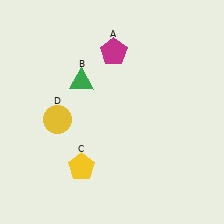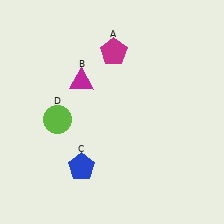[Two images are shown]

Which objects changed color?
B changed from green to magenta. C changed from yellow to blue. D changed from yellow to lime.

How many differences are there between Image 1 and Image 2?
There are 3 differences between the two images.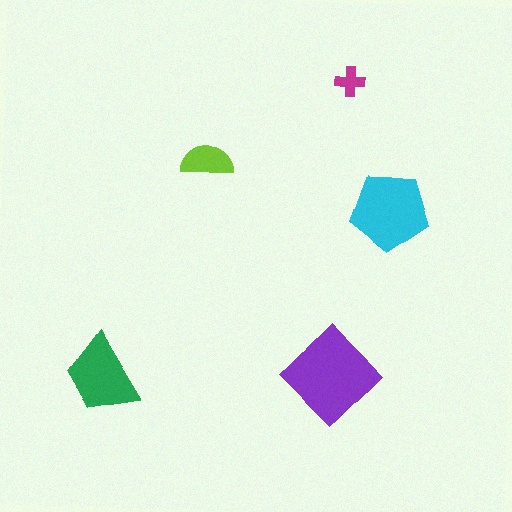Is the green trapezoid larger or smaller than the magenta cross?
Larger.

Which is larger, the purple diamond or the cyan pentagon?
The purple diamond.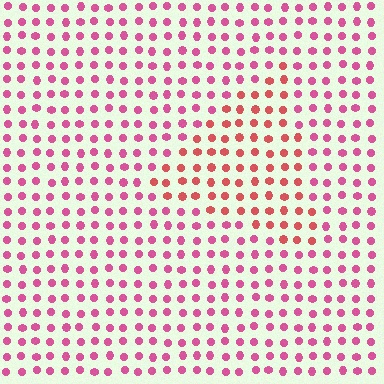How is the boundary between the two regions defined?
The boundary is defined purely by a slight shift in hue (about 29 degrees). Spacing, size, and orientation are identical on both sides.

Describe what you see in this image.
The image is filled with small pink elements in a uniform arrangement. A triangle-shaped region is visible where the elements are tinted to a slightly different hue, forming a subtle color boundary.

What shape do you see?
I see a triangle.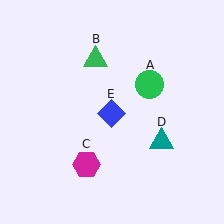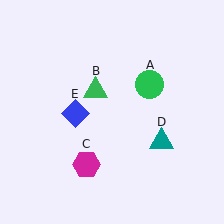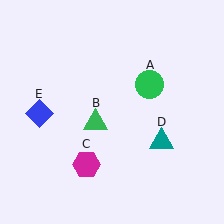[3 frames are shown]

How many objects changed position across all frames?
2 objects changed position: green triangle (object B), blue diamond (object E).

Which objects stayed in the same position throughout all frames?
Green circle (object A) and magenta hexagon (object C) and teal triangle (object D) remained stationary.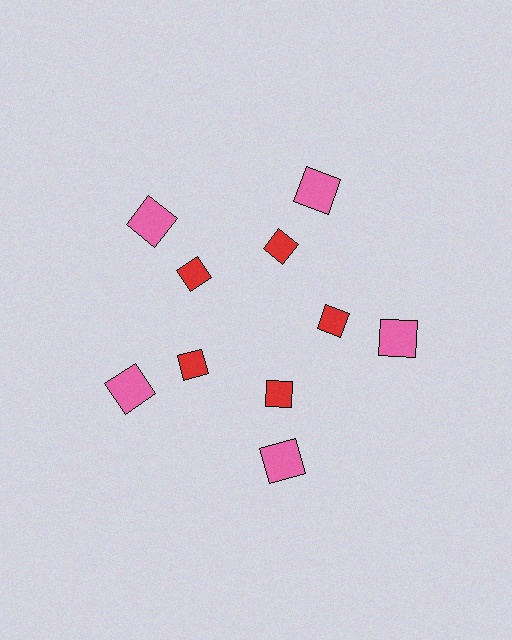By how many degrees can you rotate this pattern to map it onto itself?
The pattern maps onto itself every 72 degrees of rotation.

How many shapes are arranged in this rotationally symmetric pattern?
There are 10 shapes, arranged in 5 groups of 2.